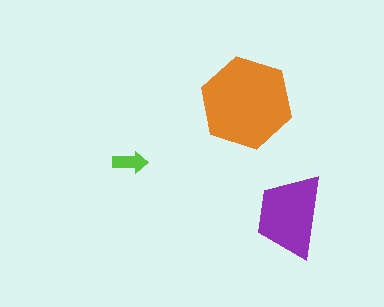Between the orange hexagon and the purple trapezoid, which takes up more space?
The orange hexagon.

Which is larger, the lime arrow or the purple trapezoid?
The purple trapezoid.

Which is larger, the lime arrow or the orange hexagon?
The orange hexagon.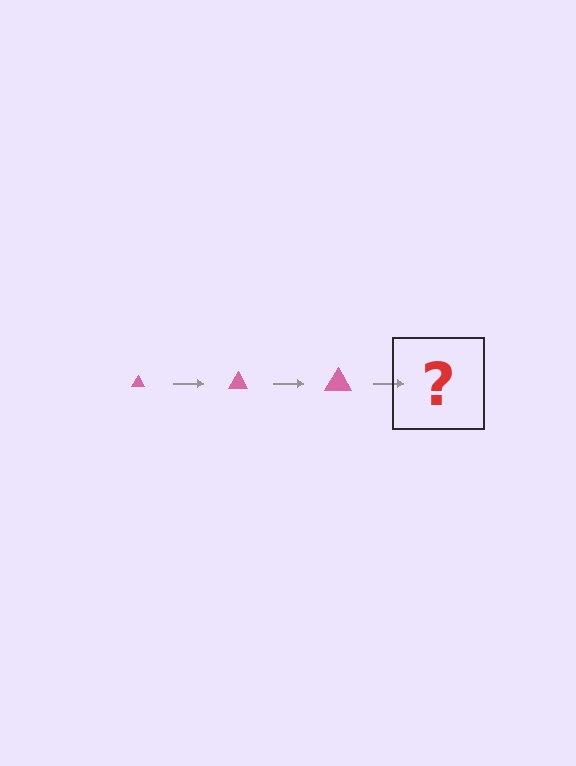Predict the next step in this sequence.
The next step is a pink triangle, larger than the previous one.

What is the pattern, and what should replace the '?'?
The pattern is that the triangle gets progressively larger each step. The '?' should be a pink triangle, larger than the previous one.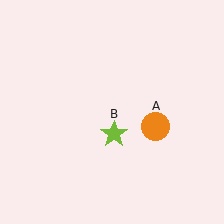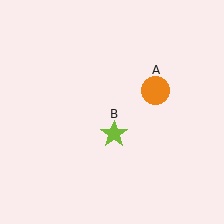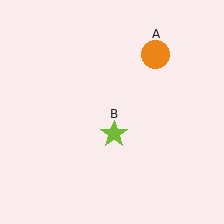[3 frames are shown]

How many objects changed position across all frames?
1 object changed position: orange circle (object A).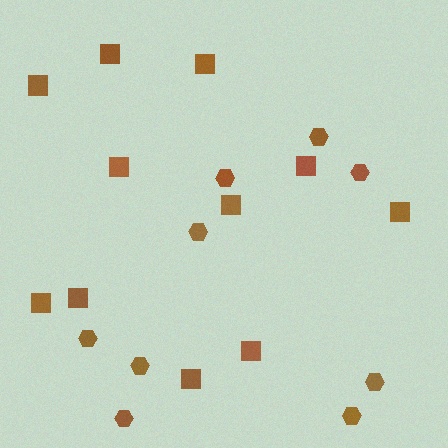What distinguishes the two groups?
There are 2 groups: one group of hexagons (9) and one group of squares (11).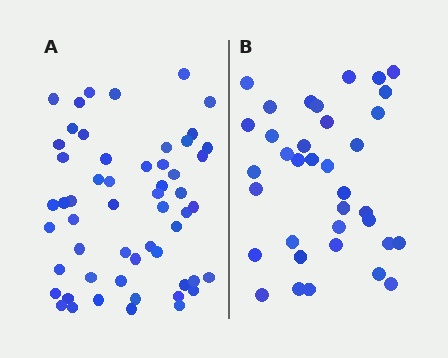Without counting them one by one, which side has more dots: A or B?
Region A (the left region) has more dots.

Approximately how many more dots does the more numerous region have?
Region A has approximately 20 more dots than region B.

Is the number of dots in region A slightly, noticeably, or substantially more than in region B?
Region A has substantially more. The ratio is roughly 1.5 to 1.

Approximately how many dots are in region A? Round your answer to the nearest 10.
About 60 dots. (The exact count is 55, which rounds to 60.)